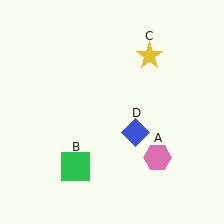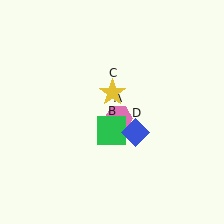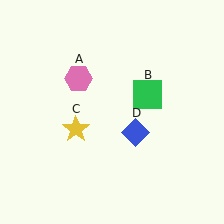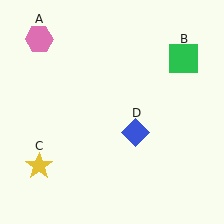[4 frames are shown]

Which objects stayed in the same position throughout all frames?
Blue diamond (object D) remained stationary.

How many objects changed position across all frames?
3 objects changed position: pink hexagon (object A), green square (object B), yellow star (object C).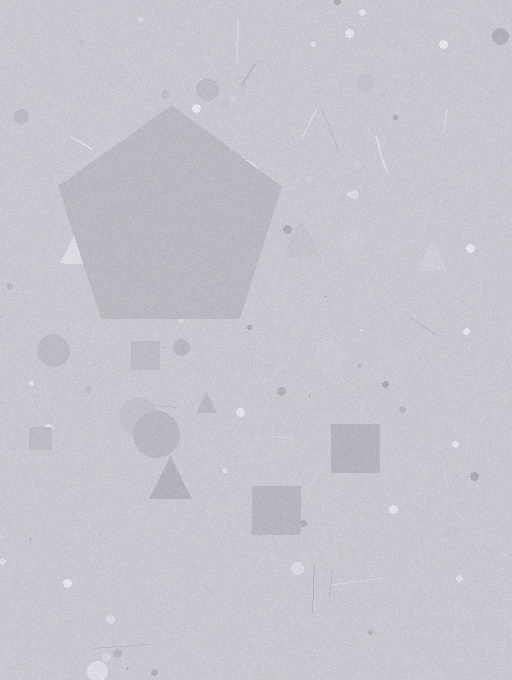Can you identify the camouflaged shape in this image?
The camouflaged shape is a pentagon.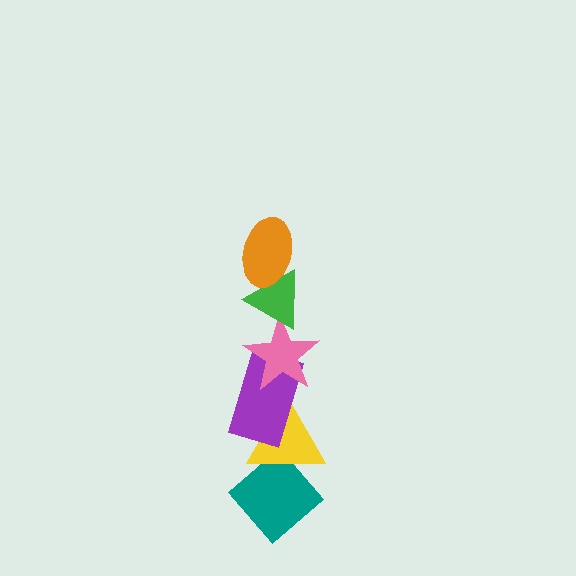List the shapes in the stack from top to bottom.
From top to bottom: the orange ellipse, the green triangle, the pink star, the purple rectangle, the yellow triangle, the teal diamond.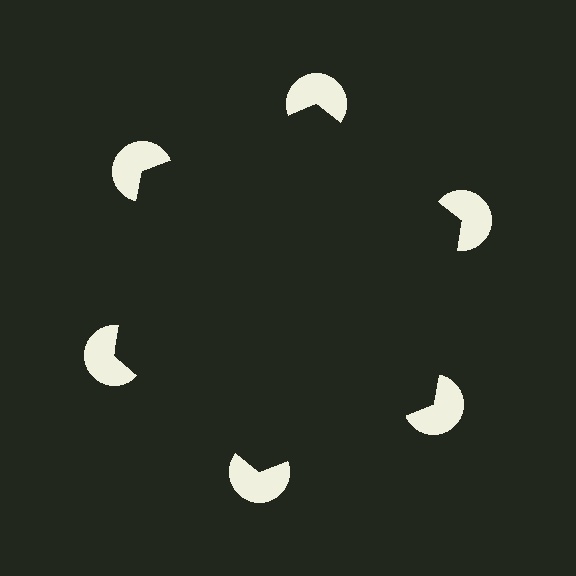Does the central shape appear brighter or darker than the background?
It typically appears slightly darker than the background, even though no actual brightness change is drawn.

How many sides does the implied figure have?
6 sides.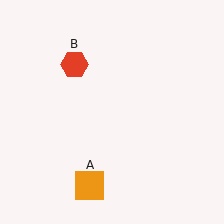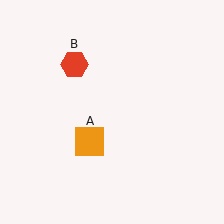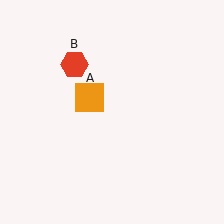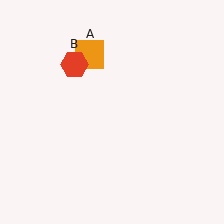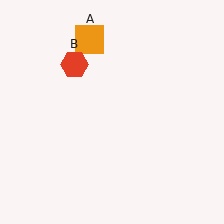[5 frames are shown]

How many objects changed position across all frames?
1 object changed position: orange square (object A).